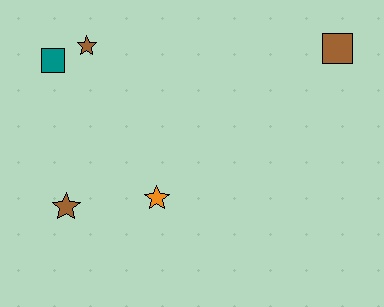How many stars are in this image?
There are 3 stars.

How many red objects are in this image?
There are no red objects.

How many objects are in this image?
There are 5 objects.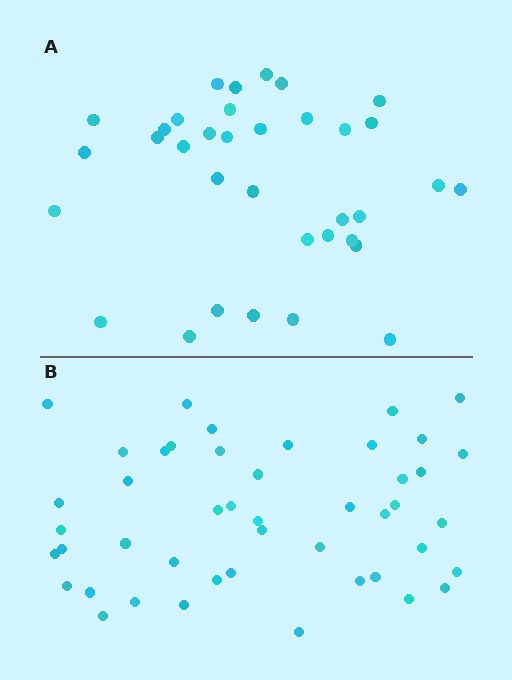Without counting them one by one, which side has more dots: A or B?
Region B (the bottom region) has more dots.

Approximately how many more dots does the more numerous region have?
Region B has roughly 12 or so more dots than region A.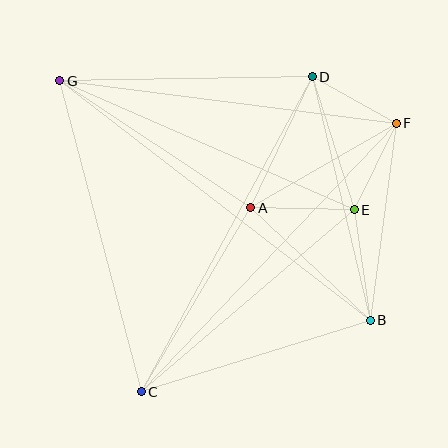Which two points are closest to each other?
Points D and F are closest to each other.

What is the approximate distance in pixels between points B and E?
The distance between B and E is approximately 112 pixels.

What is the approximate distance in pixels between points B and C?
The distance between B and C is approximately 240 pixels.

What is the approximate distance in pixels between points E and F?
The distance between E and F is approximately 96 pixels.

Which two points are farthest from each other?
Points B and G are farthest from each other.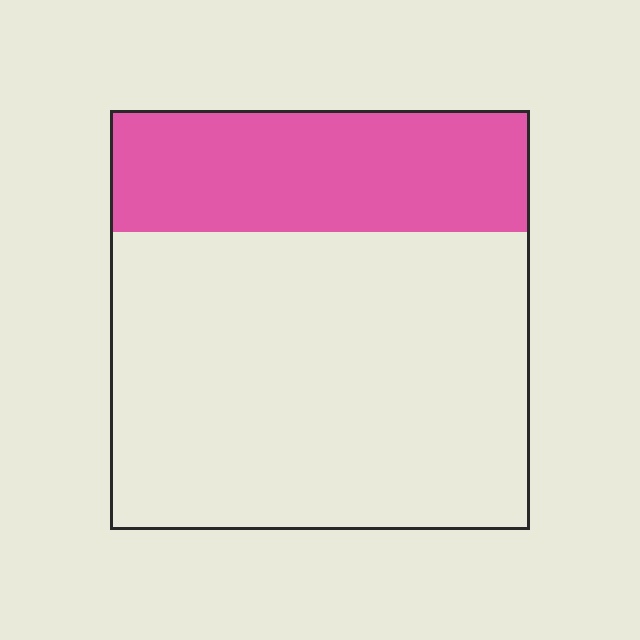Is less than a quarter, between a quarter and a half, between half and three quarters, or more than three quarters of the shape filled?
Between a quarter and a half.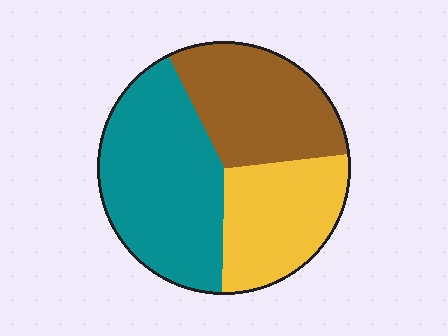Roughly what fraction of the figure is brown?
Brown covers roughly 30% of the figure.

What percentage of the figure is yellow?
Yellow takes up about one quarter (1/4) of the figure.